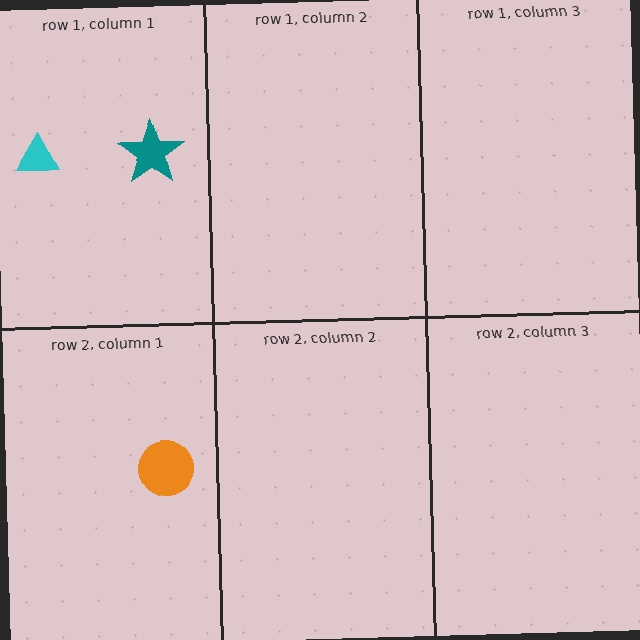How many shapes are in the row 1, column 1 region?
2.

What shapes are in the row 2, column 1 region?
The orange circle.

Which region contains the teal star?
The row 1, column 1 region.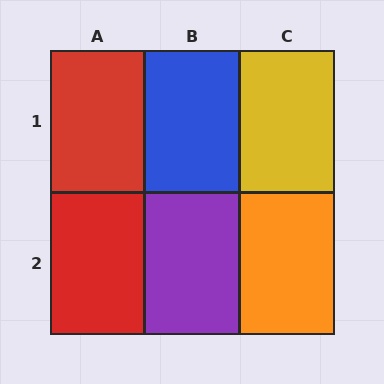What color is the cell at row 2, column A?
Red.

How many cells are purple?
1 cell is purple.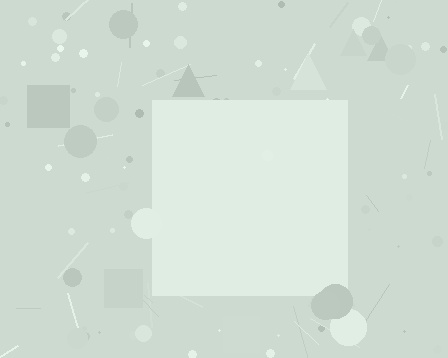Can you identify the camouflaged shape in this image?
The camouflaged shape is a square.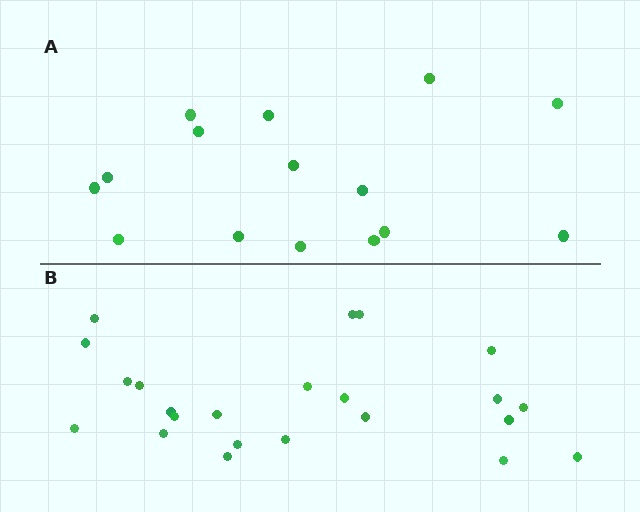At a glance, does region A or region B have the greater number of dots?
Region B (the bottom region) has more dots.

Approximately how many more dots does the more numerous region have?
Region B has roughly 8 or so more dots than region A.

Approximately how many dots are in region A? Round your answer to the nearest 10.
About 20 dots. (The exact count is 15, which rounds to 20.)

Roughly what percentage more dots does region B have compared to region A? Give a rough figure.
About 55% more.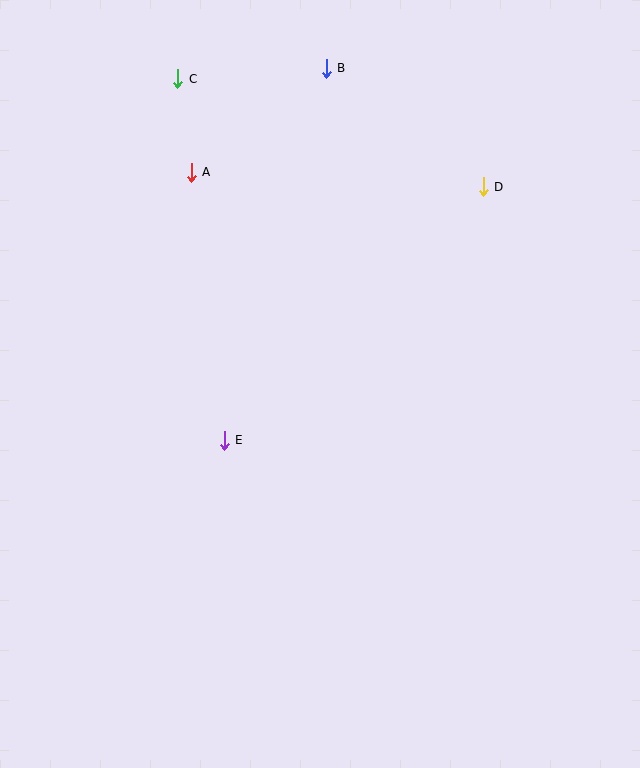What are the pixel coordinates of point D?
Point D is at (483, 187).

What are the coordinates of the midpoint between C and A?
The midpoint between C and A is at (185, 126).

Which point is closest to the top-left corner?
Point C is closest to the top-left corner.